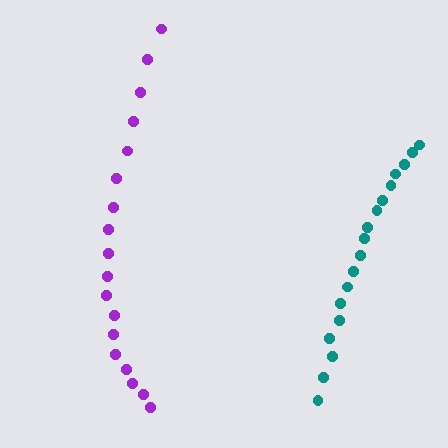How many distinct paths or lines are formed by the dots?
There are 2 distinct paths.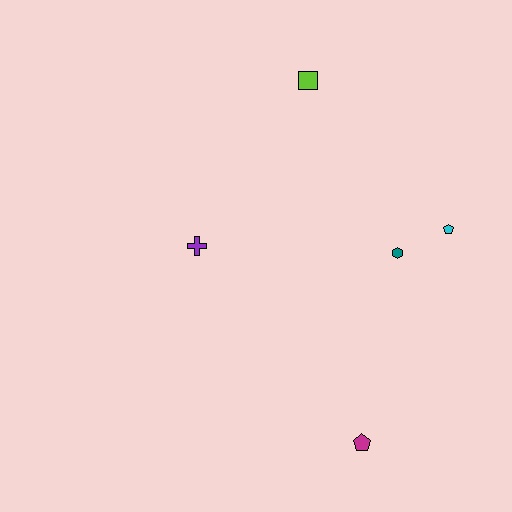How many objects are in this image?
There are 5 objects.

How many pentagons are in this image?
There are 2 pentagons.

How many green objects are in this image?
There are no green objects.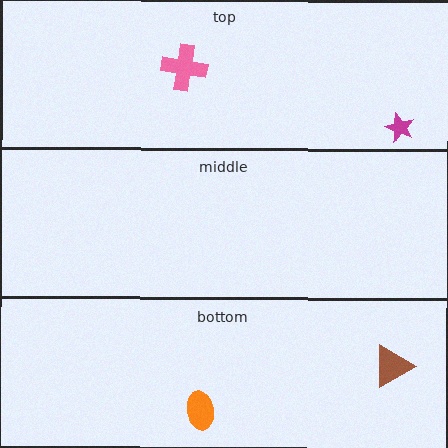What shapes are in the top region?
The magenta star, the pink cross.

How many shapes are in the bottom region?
2.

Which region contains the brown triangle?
The bottom region.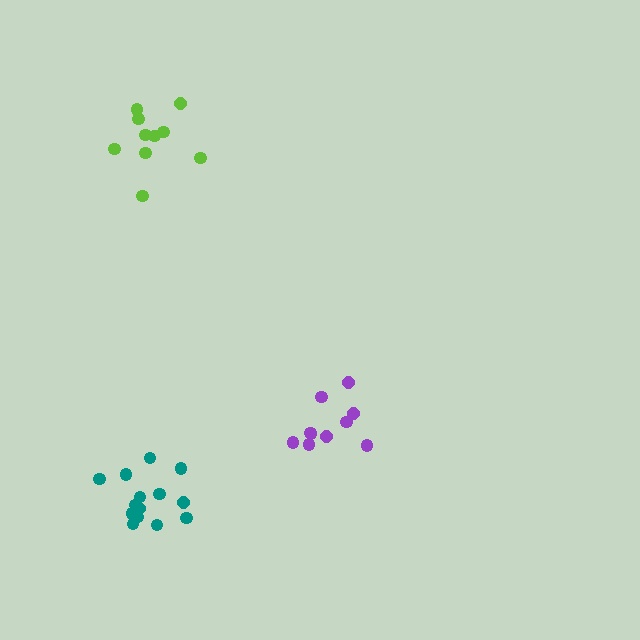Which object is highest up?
The lime cluster is topmost.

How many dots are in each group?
Group 1: 10 dots, Group 2: 10 dots, Group 3: 15 dots (35 total).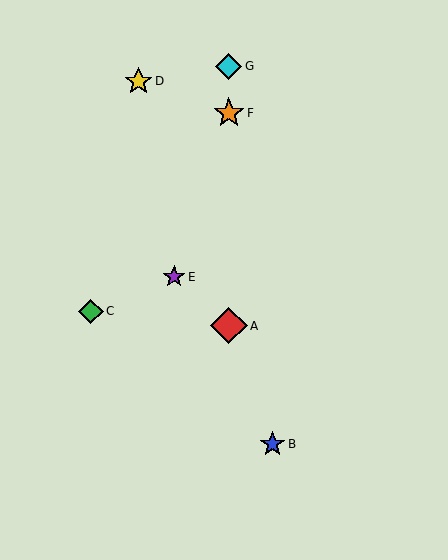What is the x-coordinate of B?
Object B is at x≈272.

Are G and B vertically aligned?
No, G is at x≈229 and B is at x≈272.